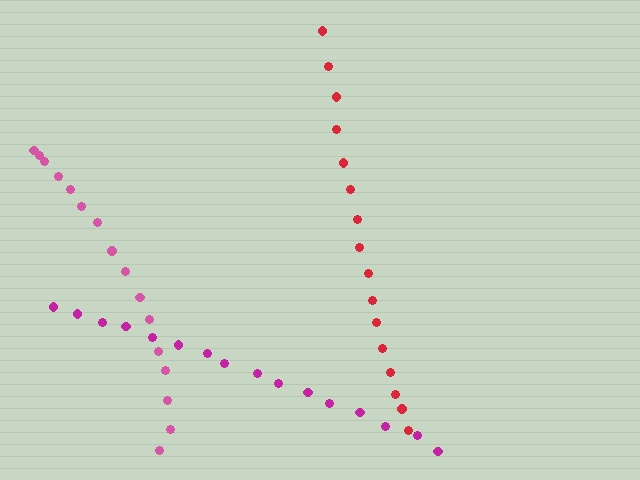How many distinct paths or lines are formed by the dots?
There are 3 distinct paths.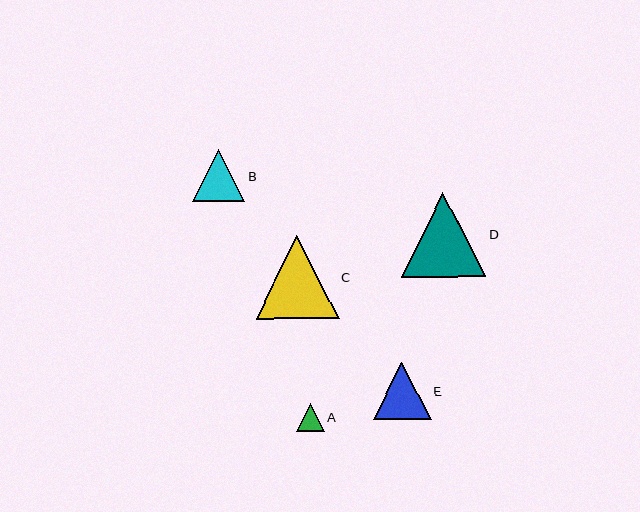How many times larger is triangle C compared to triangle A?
Triangle C is approximately 3.0 times the size of triangle A.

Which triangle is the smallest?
Triangle A is the smallest with a size of approximately 28 pixels.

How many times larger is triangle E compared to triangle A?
Triangle E is approximately 2.1 times the size of triangle A.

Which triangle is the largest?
Triangle D is the largest with a size of approximately 84 pixels.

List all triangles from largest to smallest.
From largest to smallest: D, C, E, B, A.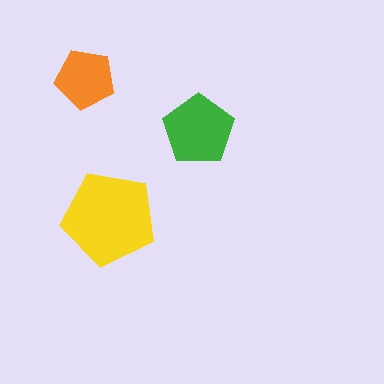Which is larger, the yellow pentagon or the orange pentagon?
The yellow one.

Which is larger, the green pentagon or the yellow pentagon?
The yellow one.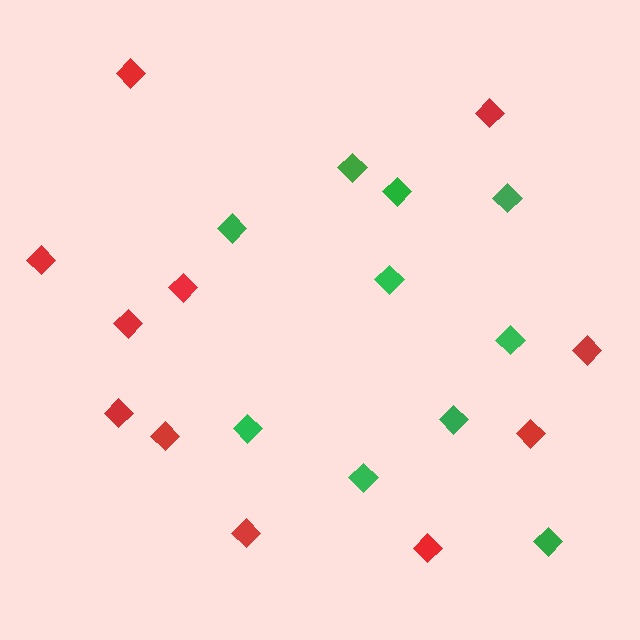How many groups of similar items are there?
There are 2 groups: one group of red diamonds (11) and one group of green diamonds (10).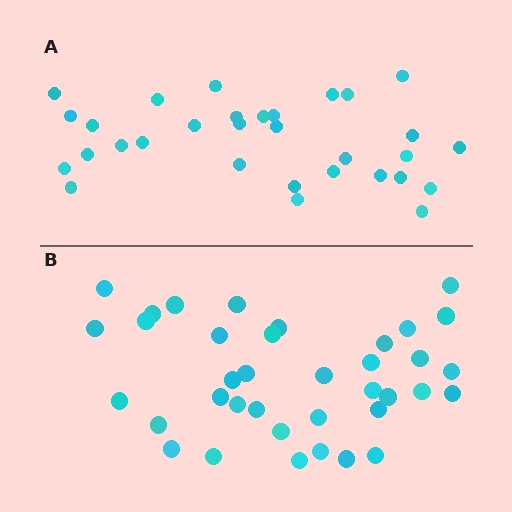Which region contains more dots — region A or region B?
Region B (the bottom region) has more dots.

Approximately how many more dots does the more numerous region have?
Region B has about 6 more dots than region A.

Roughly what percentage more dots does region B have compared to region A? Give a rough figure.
About 20% more.